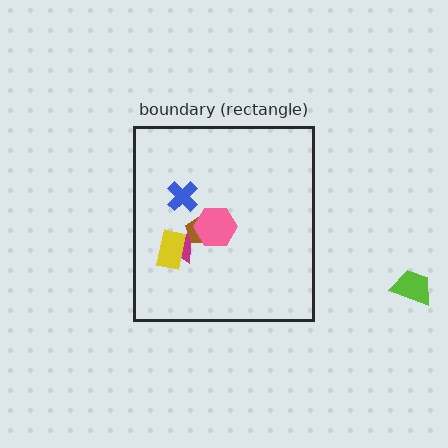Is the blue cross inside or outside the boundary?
Inside.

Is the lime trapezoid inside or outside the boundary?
Outside.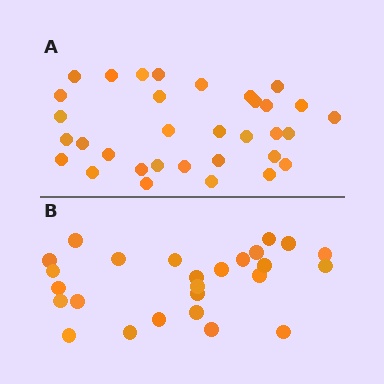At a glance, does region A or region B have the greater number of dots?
Region A (the top region) has more dots.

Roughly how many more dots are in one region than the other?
Region A has roughly 8 or so more dots than region B.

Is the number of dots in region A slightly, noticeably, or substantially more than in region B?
Region A has noticeably more, but not dramatically so. The ratio is roughly 1.3 to 1.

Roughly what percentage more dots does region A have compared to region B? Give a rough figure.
About 25% more.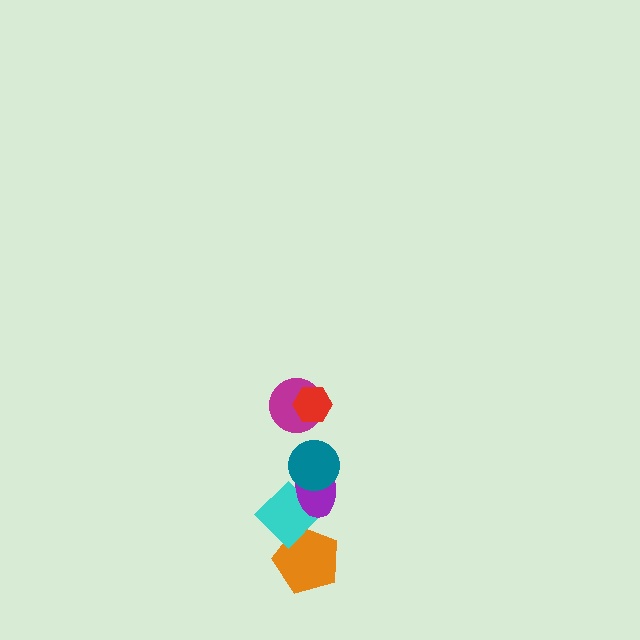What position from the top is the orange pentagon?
The orange pentagon is 6th from the top.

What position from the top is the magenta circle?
The magenta circle is 2nd from the top.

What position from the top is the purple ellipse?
The purple ellipse is 4th from the top.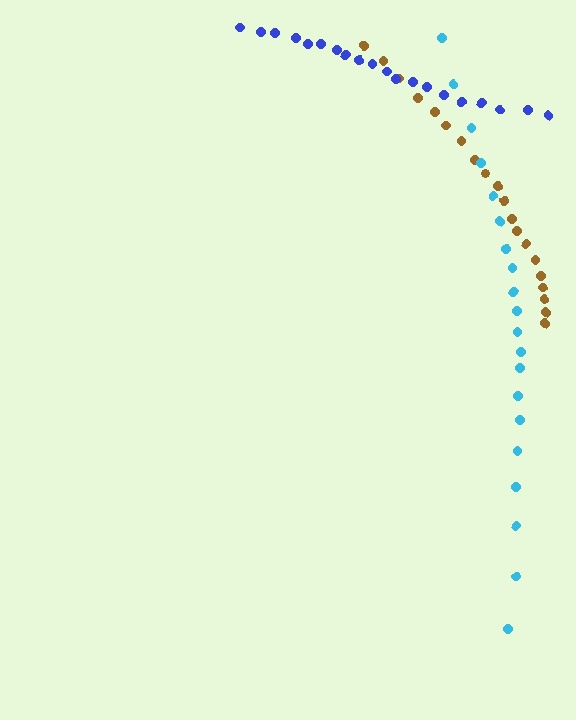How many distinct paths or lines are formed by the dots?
There are 3 distinct paths.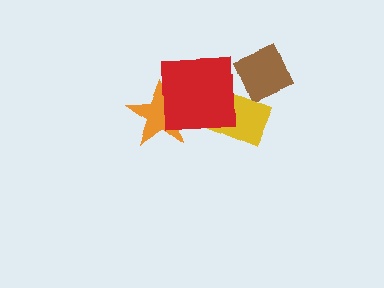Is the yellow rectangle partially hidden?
Yes, it is partially covered by another shape.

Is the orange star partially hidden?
Yes, it is partially covered by another shape.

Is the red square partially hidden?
No, no other shape covers it.